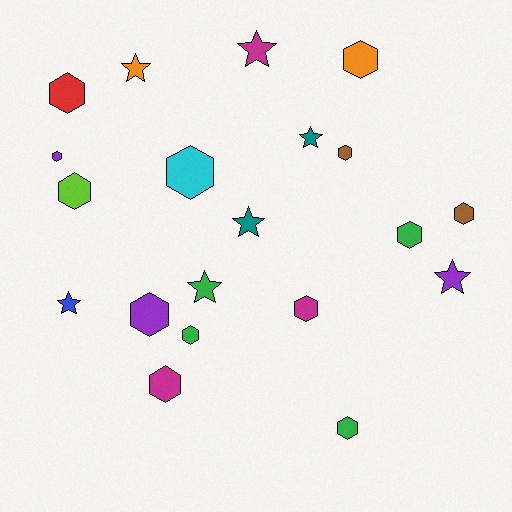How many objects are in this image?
There are 20 objects.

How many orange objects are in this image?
There are 2 orange objects.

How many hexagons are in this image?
There are 13 hexagons.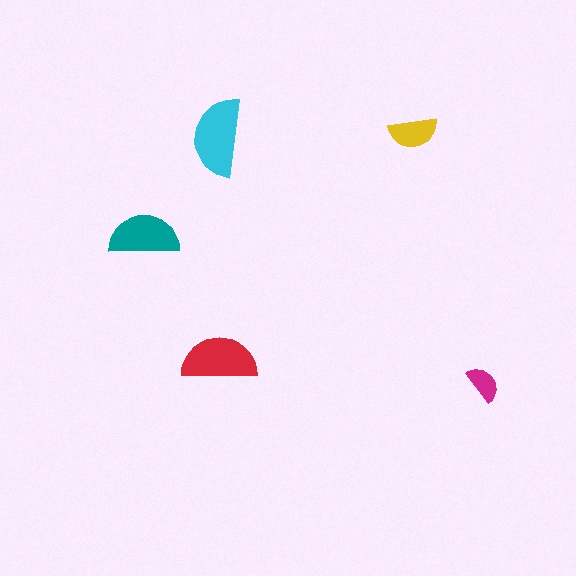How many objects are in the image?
There are 5 objects in the image.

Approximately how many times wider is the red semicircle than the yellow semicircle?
About 1.5 times wider.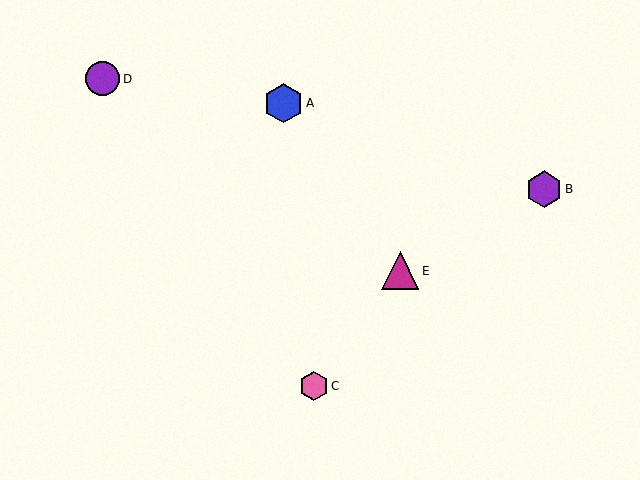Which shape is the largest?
The blue hexagon (labeled A) is the largest.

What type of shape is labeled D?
Shape D is a purple circle.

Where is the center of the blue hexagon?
The center of the blue hexagon is at (283, 103).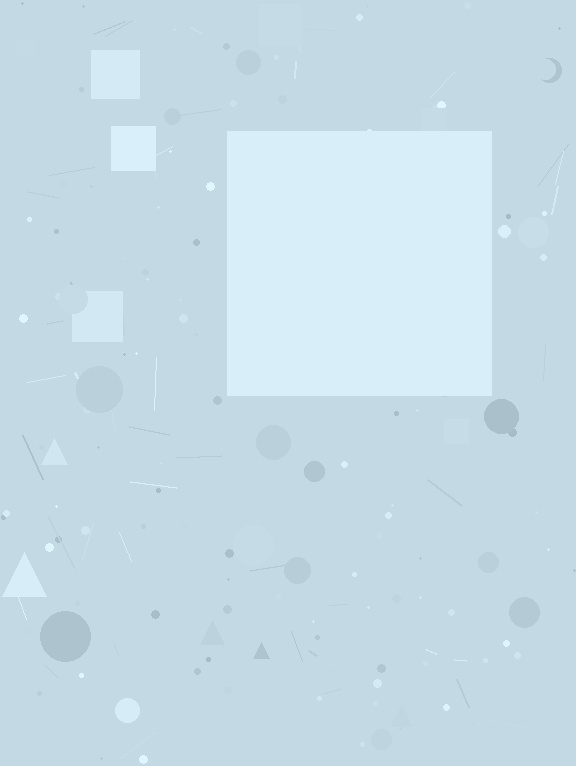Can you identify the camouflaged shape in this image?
The camouflaged shape is a square.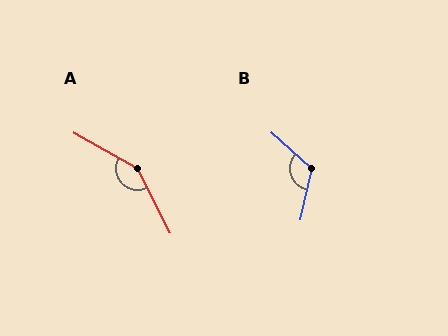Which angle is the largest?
A, at approximately 146 degrees.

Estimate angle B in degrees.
Approximately 119 degrees.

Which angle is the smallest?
B, at approximately 119 degrees.